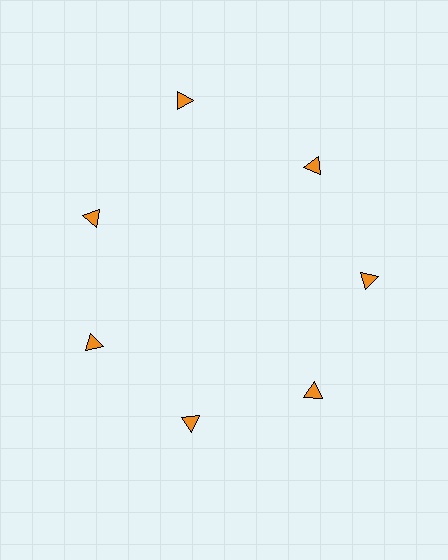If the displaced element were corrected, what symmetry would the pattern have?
It would have 7-fold rotational symmetry — the pattern would map onto itself every 51 degrees.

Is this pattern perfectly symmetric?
No. The 7 orange triangles are arranged in a ring, but one element near the 12 o'clock position is pushed outward from the center, breaking the 7-fold rotational symmetry.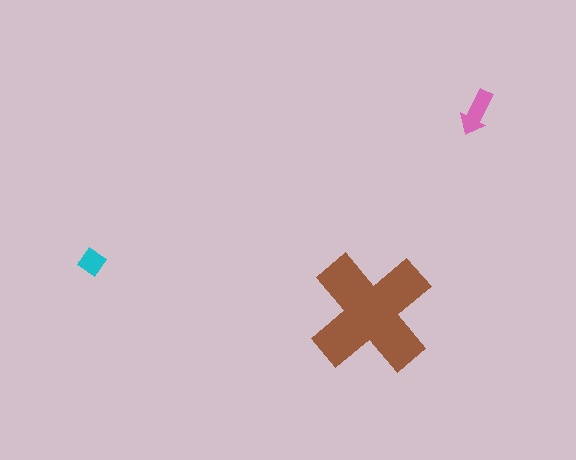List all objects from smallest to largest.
The cyan diamond, the pink arrow, the brown cross.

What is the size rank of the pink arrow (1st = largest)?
2nd.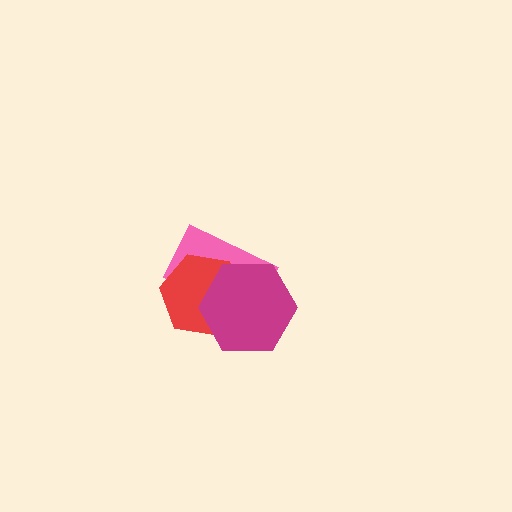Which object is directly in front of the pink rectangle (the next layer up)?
The red hexagon is directly in front of the pink rectangle.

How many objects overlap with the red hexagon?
2 objects overlap with the red hexagon.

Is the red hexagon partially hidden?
Yes, it is partially covered by another shape.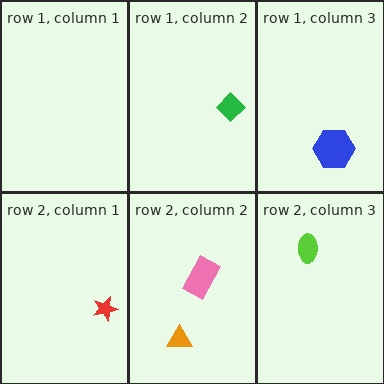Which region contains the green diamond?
The row 1, column 2 region.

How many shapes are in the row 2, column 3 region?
1.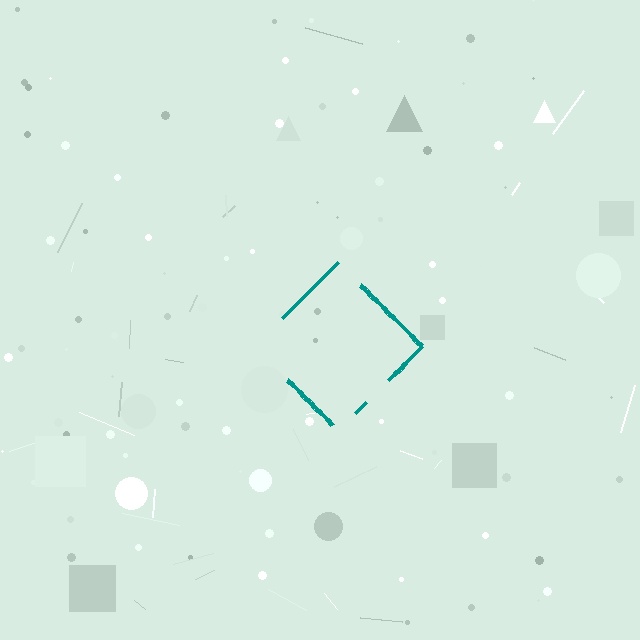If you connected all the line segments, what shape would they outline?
They would outline a diamond.